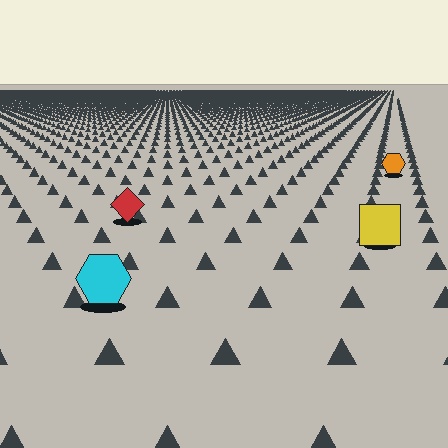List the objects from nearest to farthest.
From nearest to farthest: the cyan hexagon, the yellow square, the red diamond, the orange hexagon.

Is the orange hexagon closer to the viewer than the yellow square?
No. The yellow square is closer — you can tell from the texture gradient: the ground texture is coarser near it.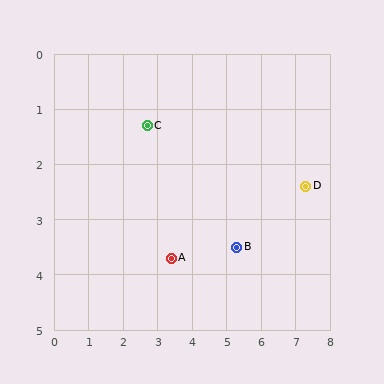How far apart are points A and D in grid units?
Points A and D are about 4.1 grid units apart.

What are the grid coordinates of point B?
Point B is at approximately (5.3, 3.5).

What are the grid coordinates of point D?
Point D is at approximately (7.3, 2.4).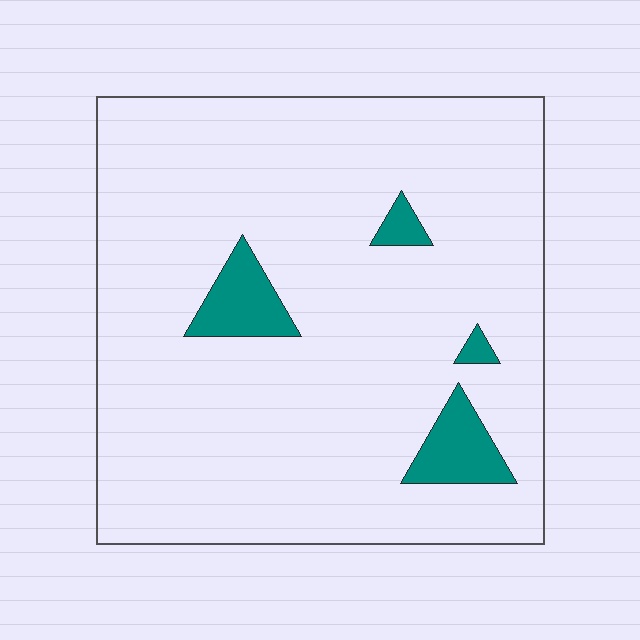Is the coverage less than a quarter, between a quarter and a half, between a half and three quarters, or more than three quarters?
Less than a quarter.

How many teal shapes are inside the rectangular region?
4.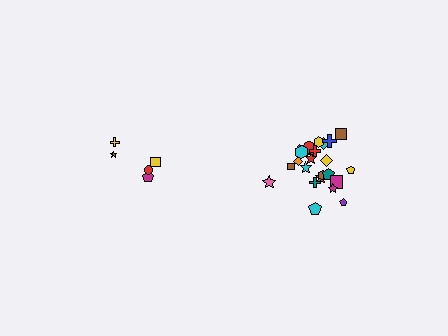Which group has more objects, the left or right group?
The right group.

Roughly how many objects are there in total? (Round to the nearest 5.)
Roughly 30 objects in total.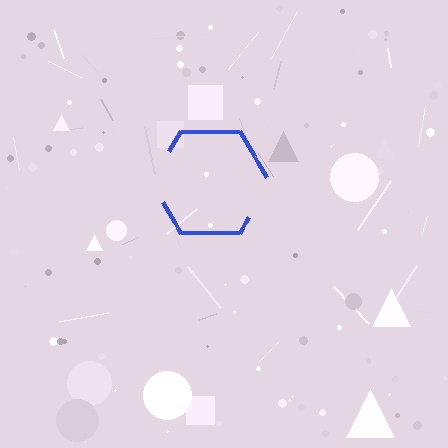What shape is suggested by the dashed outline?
The dashed outline suggests a hexagon.